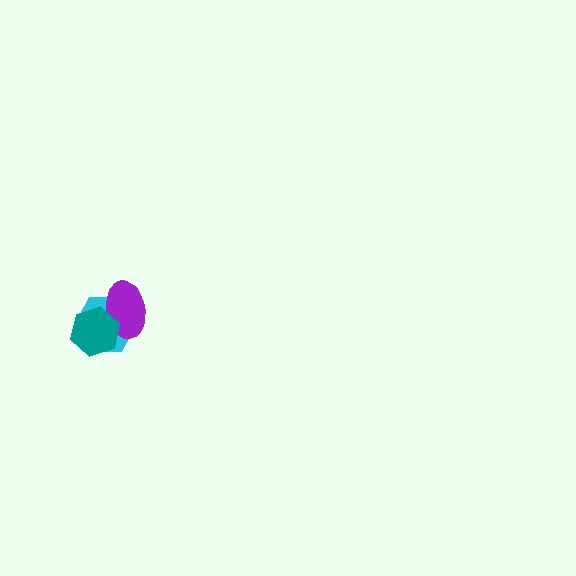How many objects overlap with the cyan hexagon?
2 objects overlap with the cyan hexagon.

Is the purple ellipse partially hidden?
Yes, it is partially covered by another shape.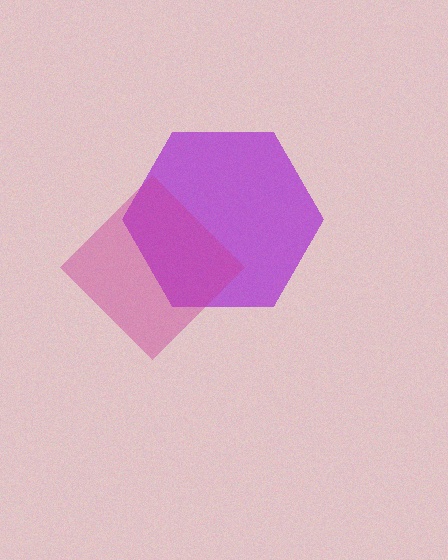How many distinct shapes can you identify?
There are 2 distinct shapes: a purple hexagon, a magenta diamond.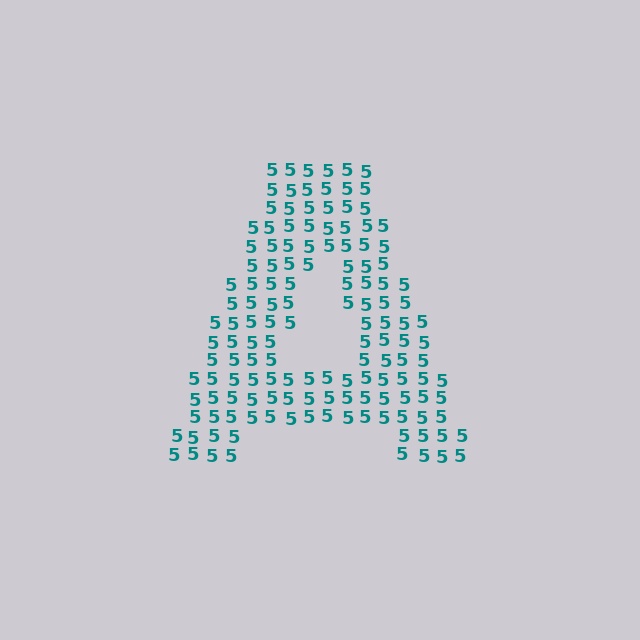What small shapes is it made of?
It is made of small digit 5's.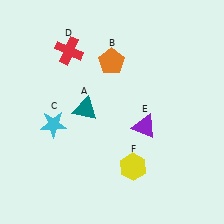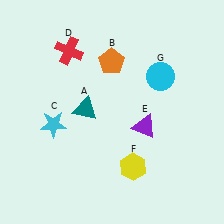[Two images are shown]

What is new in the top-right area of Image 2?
A cyan circle (G) was added in the top-right area of Image 2.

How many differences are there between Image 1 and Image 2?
There is 1 difference between the two images.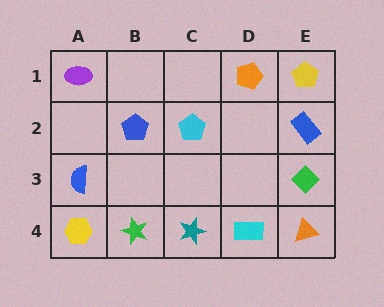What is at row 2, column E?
A blue rectangle.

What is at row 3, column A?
A blue semicircle.